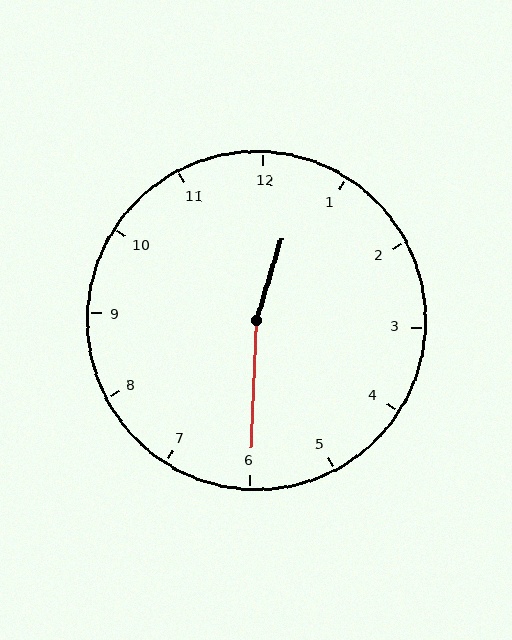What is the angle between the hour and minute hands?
Approximately 165 degrees.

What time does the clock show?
12:30.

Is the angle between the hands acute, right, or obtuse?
It is obtuse.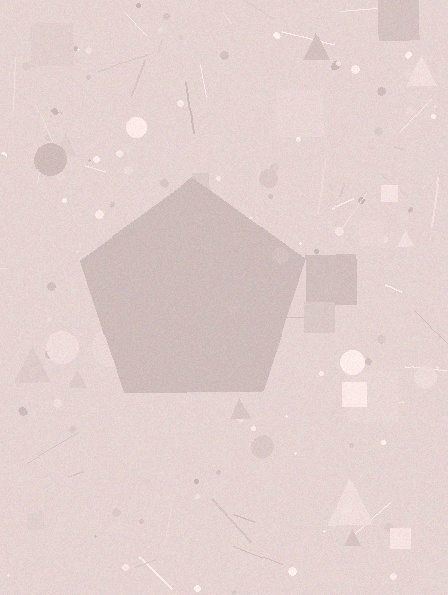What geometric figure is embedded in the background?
A pentagon is embedded in the background.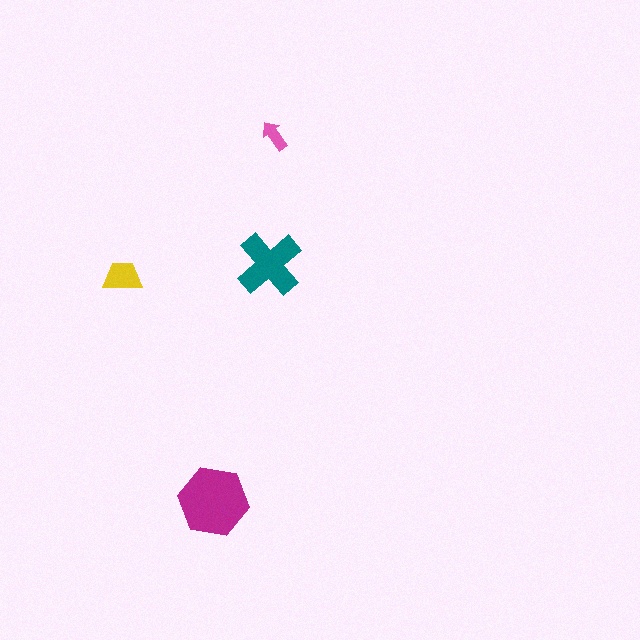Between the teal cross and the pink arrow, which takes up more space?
The teal cross.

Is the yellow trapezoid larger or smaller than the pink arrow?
Larger.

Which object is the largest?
The magenta hexagon.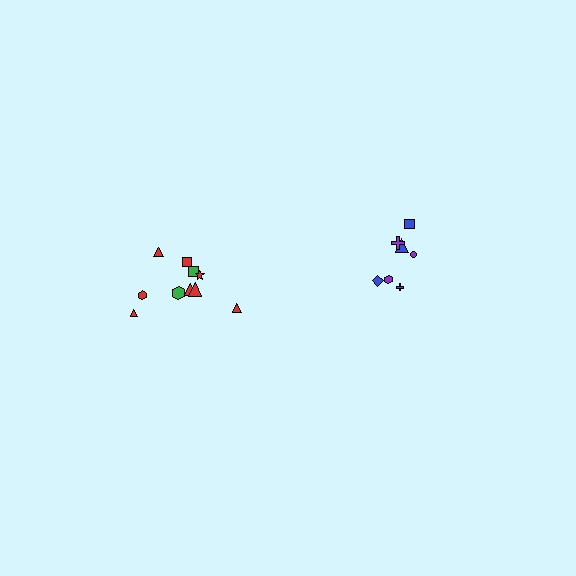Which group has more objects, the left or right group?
The left group.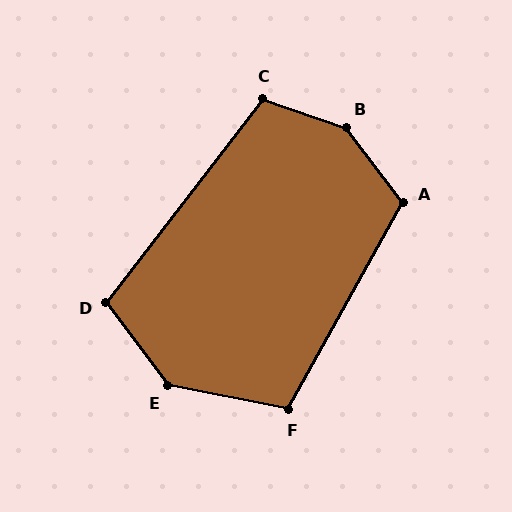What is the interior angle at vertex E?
Approximately 138 degrees (obtuse).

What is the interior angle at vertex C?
Approximately 109 degrees (obtuse).